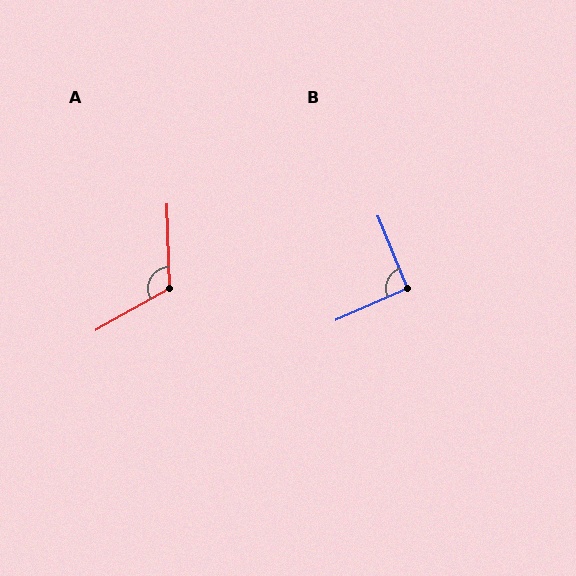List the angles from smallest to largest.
B (91°), A (118°).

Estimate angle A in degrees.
Approximately 118 degrees.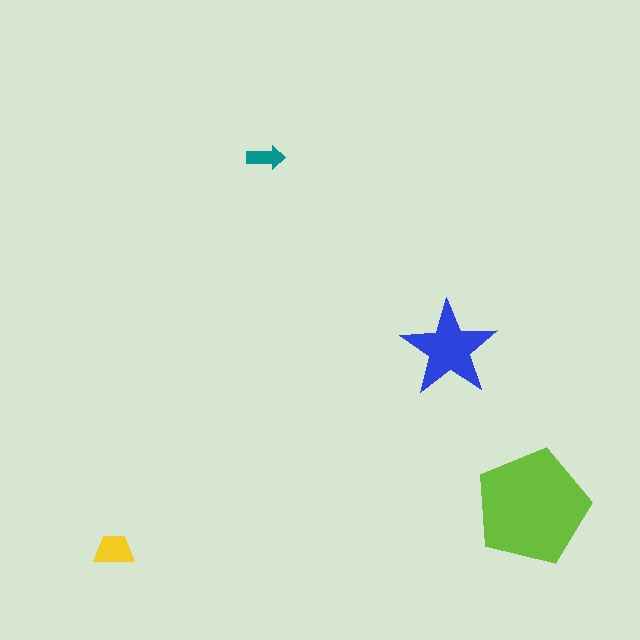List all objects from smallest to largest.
The teal arrow, the yellow trapezoid, the blue star, the lime pentagon.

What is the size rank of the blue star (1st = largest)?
2nd.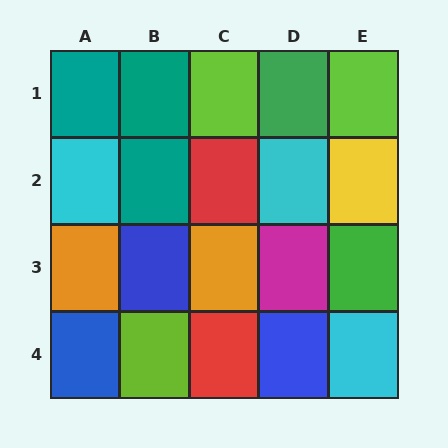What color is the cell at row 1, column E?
Lime.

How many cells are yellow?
1 cell is yellow.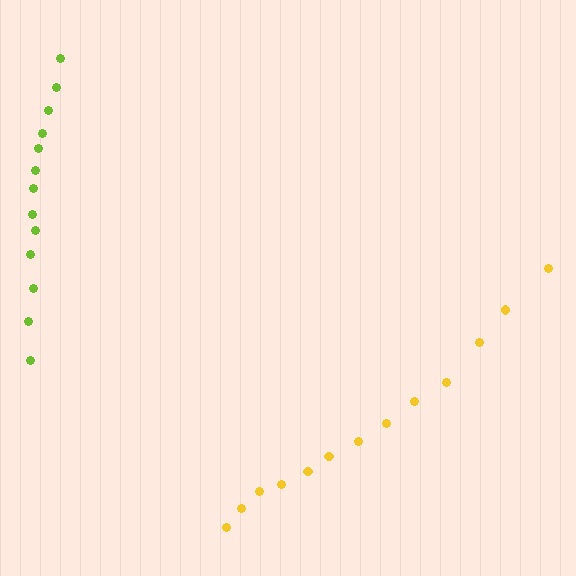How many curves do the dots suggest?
There are 2 distinct paths.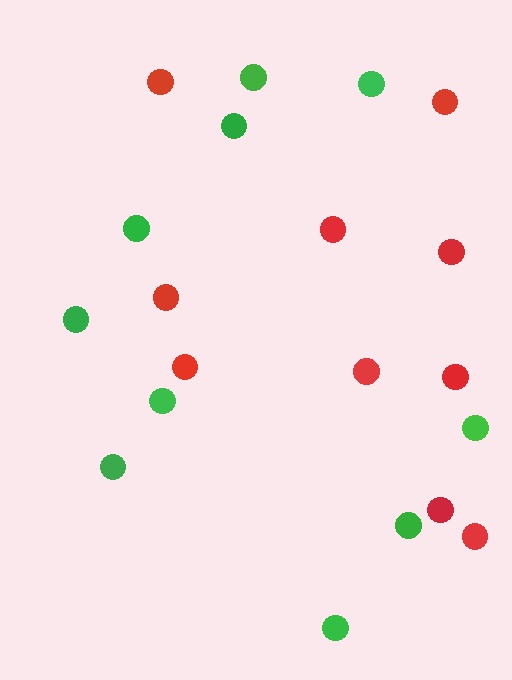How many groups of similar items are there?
There are 2 groups: one group of red circles (10) and one group of green circles (10).